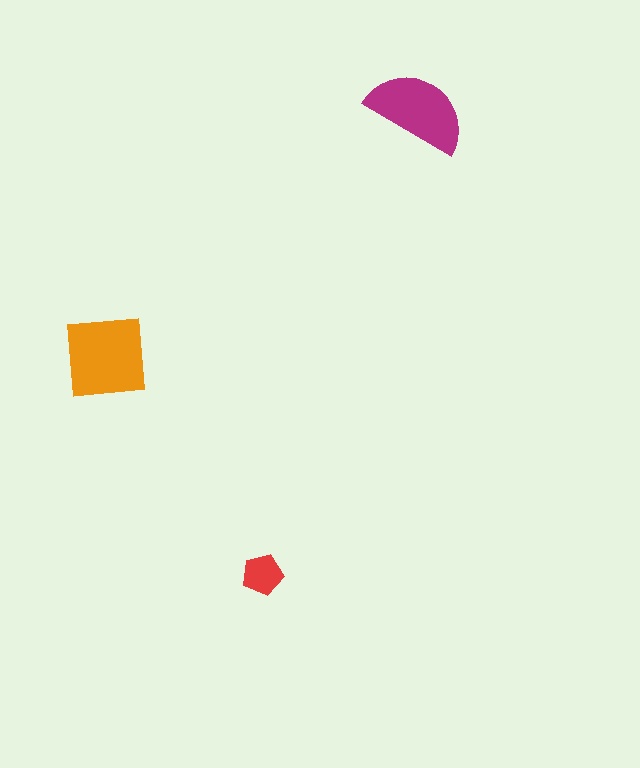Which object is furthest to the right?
The magenta semicircle is rightmost.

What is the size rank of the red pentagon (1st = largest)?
3rd.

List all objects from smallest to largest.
The red pentagon, the magenta semicircle, the orange square.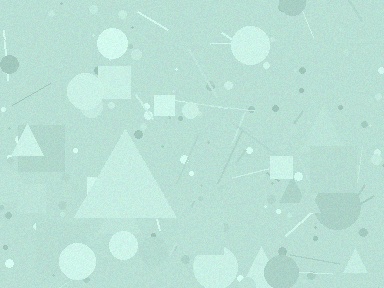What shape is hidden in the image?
A triangle is hidden in the image.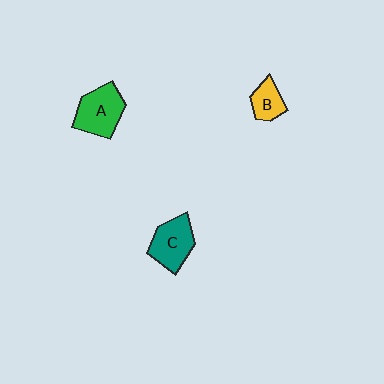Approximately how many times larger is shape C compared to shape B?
Approximately 1.7 times.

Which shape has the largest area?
Shape A (green).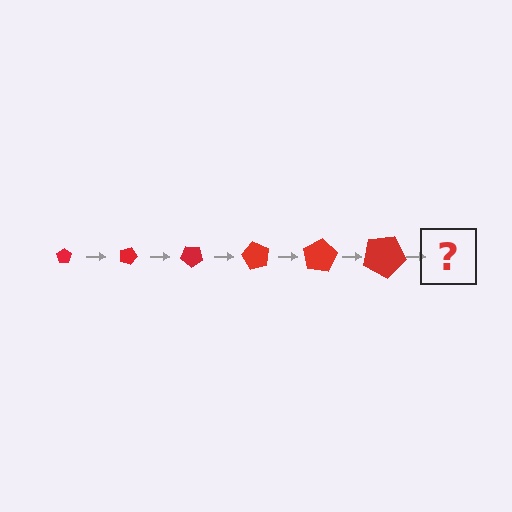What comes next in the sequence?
The next element should be a pentagon, larger than the previous one and rotated 120 degrees from the start.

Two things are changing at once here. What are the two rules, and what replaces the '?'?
The two rules are that the pentagon grows larger each step and it rotates 20 degrees each step. The '?' should be a pentagon, larger than the previous one and rotated 120 degrees from the start.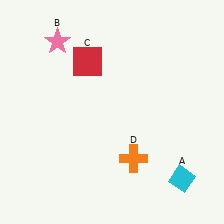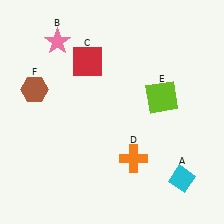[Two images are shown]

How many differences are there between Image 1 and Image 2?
There are 2 differences between the two images.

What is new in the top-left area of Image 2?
A brown hexagon (F) was added in the top-left area of Image 2.